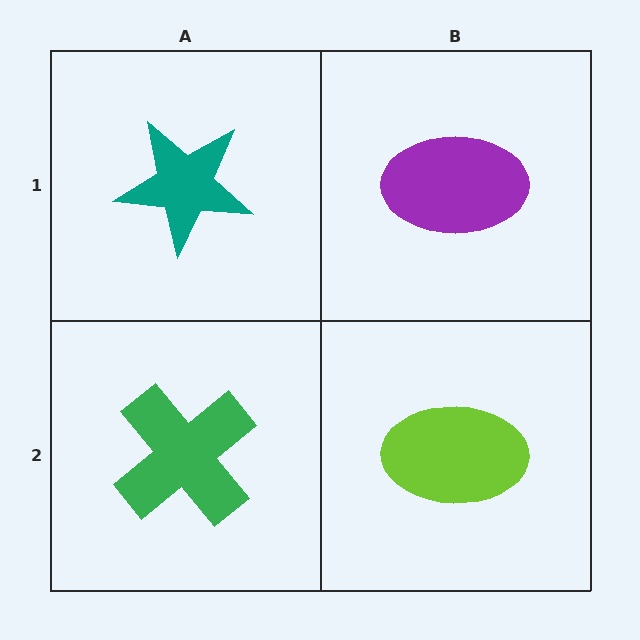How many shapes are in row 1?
2 shapes.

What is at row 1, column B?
A purple ellipse.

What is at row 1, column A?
A teal star.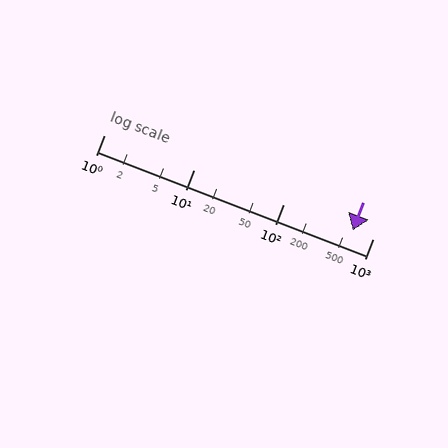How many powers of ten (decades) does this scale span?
The scale spans 3 decades, from 1 to 1000.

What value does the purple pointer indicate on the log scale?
The pointer indicates approximately 590.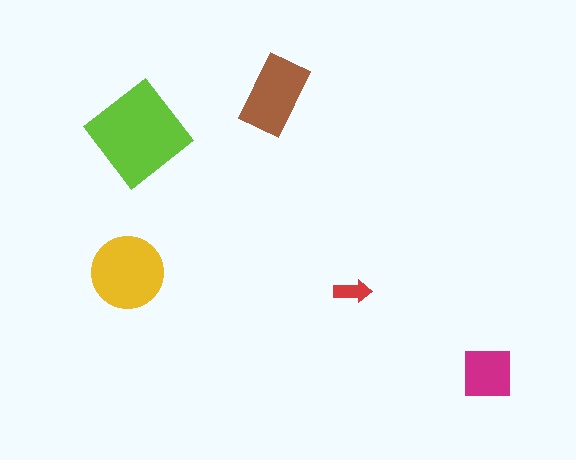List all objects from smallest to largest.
The red arrow, the magenta square, the brown rectangle, the yellow circle, the lime diamond.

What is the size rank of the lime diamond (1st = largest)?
1st.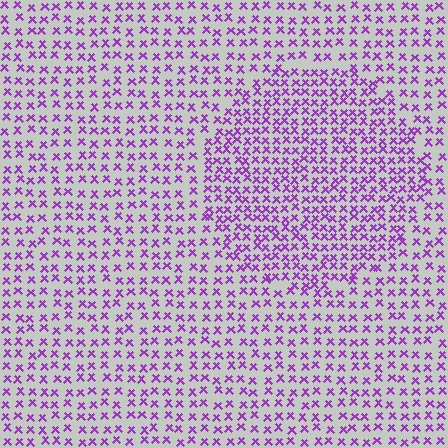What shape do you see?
I see a circle.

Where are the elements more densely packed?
The elements are more densely packed inside the circle boundary.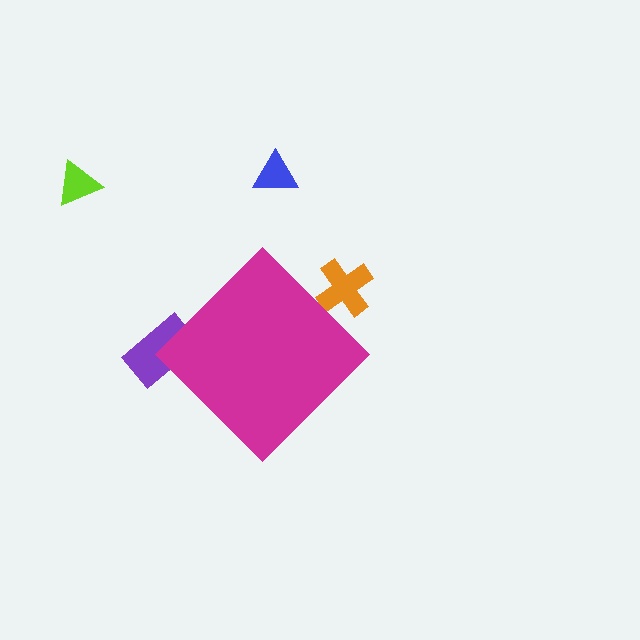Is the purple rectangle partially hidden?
Yes, the purple rectangle is partially hidden behind the magenta diamond.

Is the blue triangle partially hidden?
No, the blue triangle is fully visible.